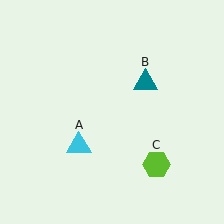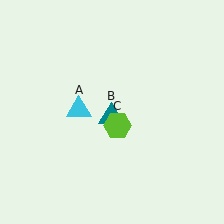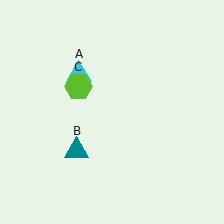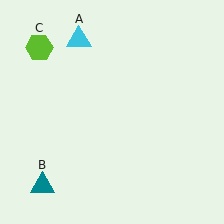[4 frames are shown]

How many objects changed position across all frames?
3 objects changed position: cyan triangle (object A), teal triangle (object B), lime hexagon (object C).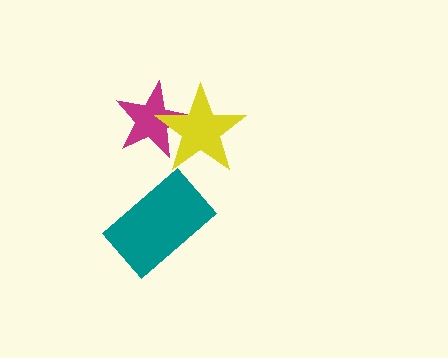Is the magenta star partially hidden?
Yes, it is partially covered by another shape.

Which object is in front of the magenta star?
The yellow star is in front of the magenta star.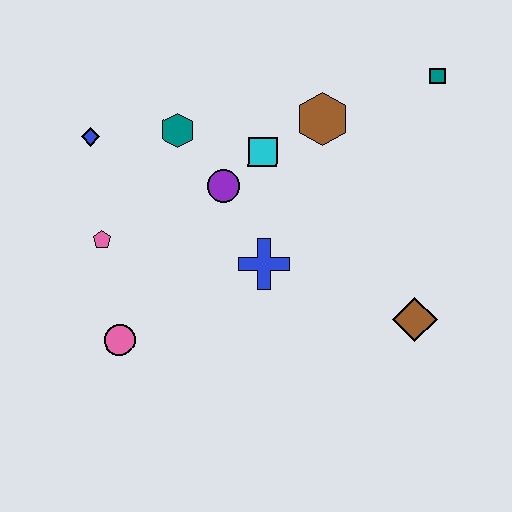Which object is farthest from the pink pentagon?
The teal square is farthest from the pink pentagon.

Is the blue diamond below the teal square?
Yes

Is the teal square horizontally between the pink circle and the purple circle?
No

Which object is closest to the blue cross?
The purple circle is closest to the blue cross.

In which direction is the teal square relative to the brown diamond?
The teal square is above the brown diamond.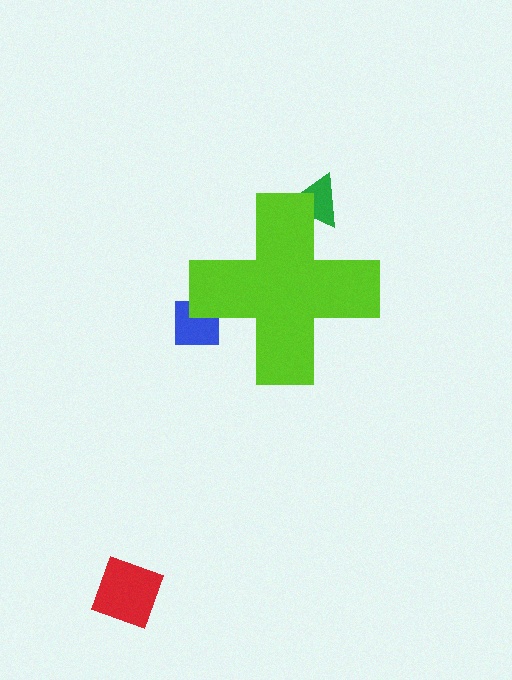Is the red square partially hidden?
No, the red square is fully visible.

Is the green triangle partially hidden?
Yes, the green triangle is partially hidden behind the lime cross.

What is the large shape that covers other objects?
A lime cross.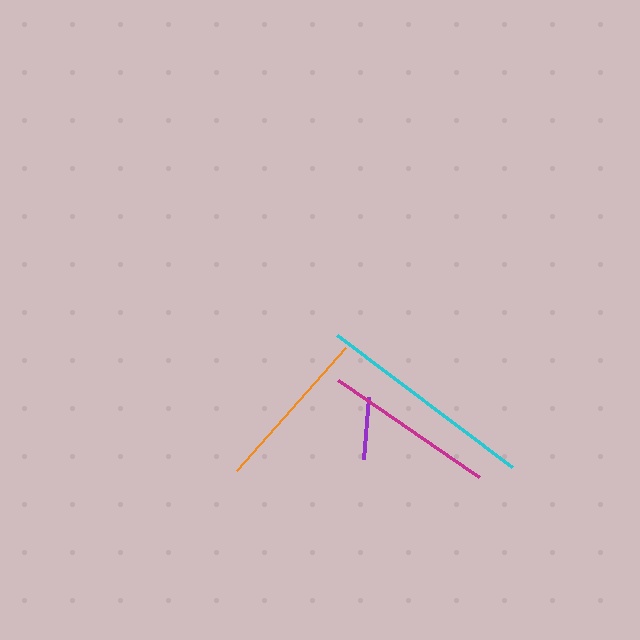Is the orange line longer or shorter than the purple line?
The orange line is longer than the purple line.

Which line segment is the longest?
The cyan line is the longest at approximately 219 pixels.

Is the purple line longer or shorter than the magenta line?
The magenta line is longer than the purple line.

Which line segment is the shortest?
The purple line is the shortest at approximately 63 pixels.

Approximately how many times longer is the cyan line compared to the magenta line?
The cyan line is approximately 1.3 times the length of the magenta line.